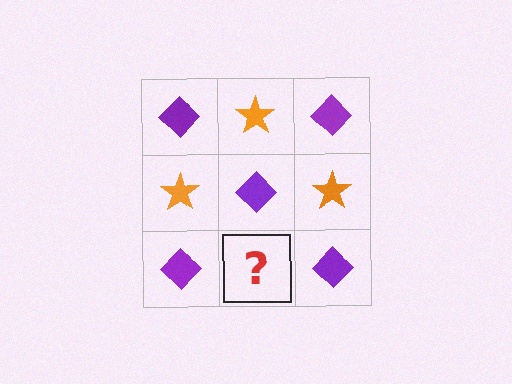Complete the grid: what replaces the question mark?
The question mark should be replaced with an orange star.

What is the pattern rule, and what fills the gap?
The rule is that it alternates purple diamond and orange star in a checkerboard pattern. The gap should be filled with an orange star.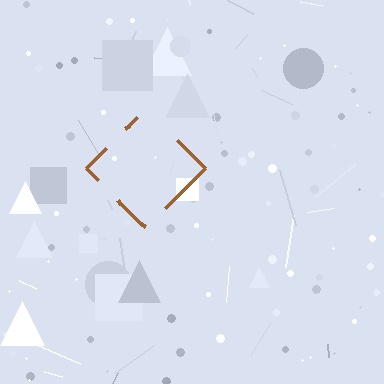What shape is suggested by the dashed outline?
The dashed outline suggests a diamond.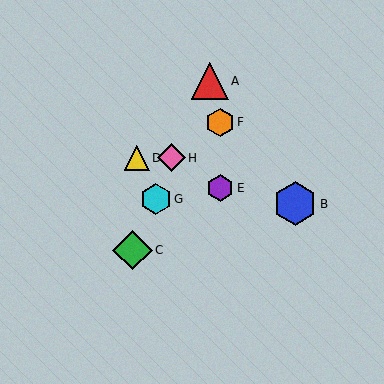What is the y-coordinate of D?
Object D is at y≈158.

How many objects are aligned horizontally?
2 objects (D, H) are aligned horizontally.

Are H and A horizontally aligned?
No, H is at y≈158 and A is at y≈81.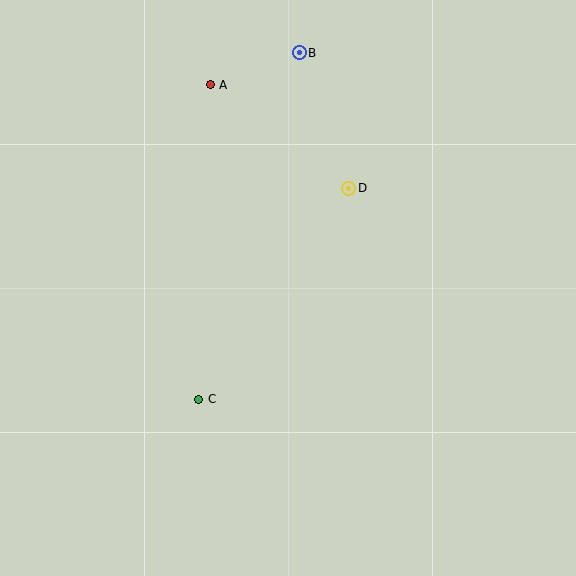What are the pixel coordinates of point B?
Point B is at (299, 53).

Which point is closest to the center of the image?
Point D at (349, 188) is closest to the center.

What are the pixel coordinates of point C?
Point C is at (199, 399).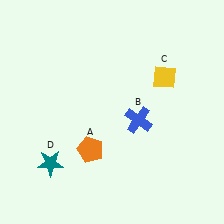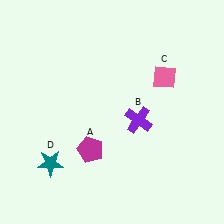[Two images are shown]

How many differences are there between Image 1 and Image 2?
There are 3 differences between the two images.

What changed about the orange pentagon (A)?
In Image 1, A is orange. In Image 2, it changed to magenta.